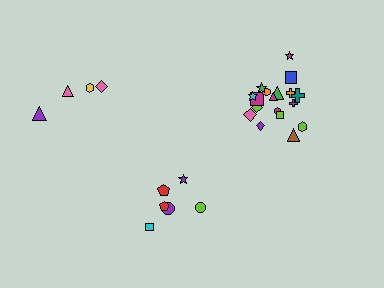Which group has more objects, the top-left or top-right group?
The top-right group.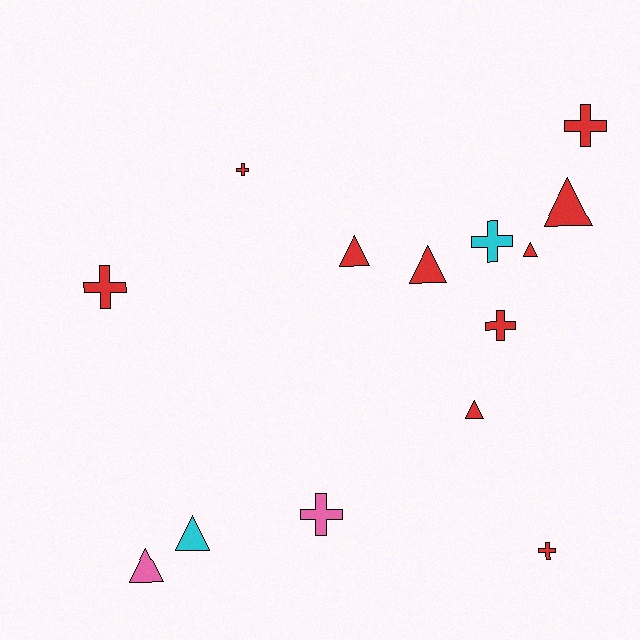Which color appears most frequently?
Red, with 10 objects.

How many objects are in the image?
There are 14 objects.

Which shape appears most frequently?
Cross, with 7 objects.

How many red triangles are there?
There are 5 red triangles.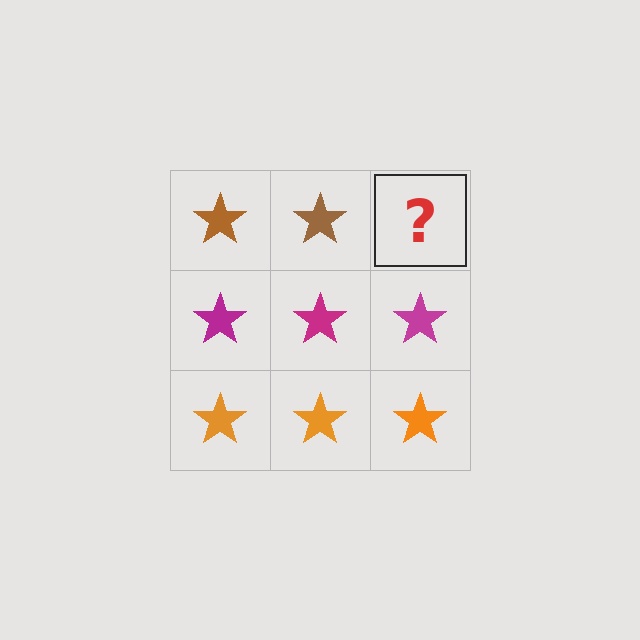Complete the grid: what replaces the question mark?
The question mark should be replaced with a brown star.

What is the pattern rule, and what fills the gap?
The rule is that each row has a consistent color. The gap should be filled with a brown star.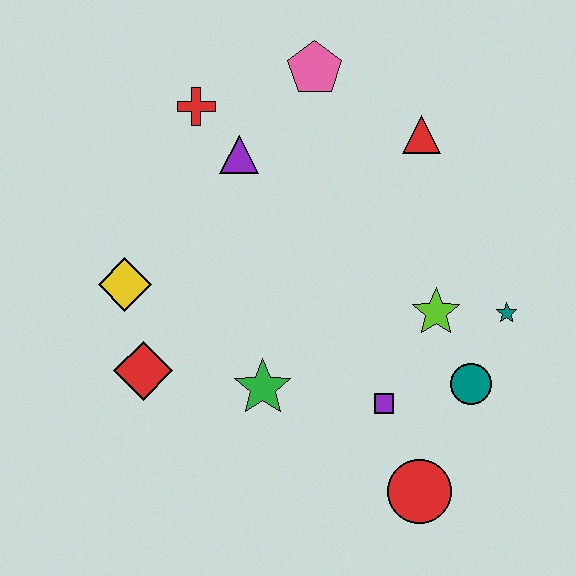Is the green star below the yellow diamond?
Yes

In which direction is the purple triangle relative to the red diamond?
The purple triangle is above the red diamond.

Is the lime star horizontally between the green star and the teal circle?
Yes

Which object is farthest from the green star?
The pink pentagon is farthest from the green star.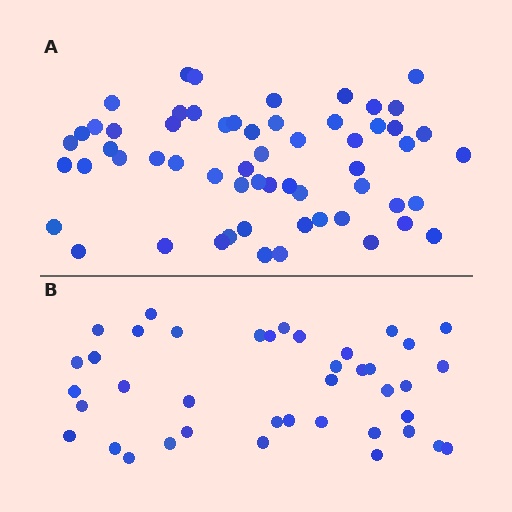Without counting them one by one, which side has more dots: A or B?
Region A (the top region) has more dots.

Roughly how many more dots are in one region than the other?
Region A has approximately 20 more dots than region B.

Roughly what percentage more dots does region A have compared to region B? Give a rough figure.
About 50% more.